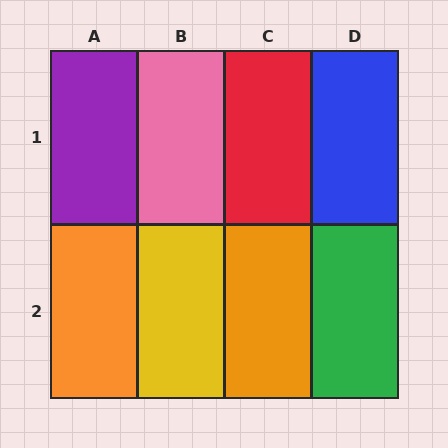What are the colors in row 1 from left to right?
Purple, pink, red, blue.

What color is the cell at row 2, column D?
Green.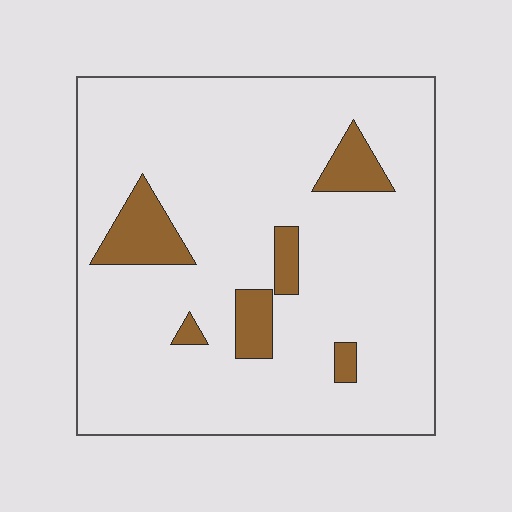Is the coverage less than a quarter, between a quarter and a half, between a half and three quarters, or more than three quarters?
Less than a quarter.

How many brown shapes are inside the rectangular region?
6.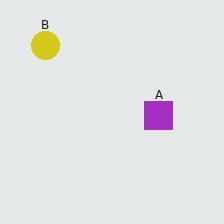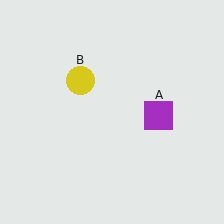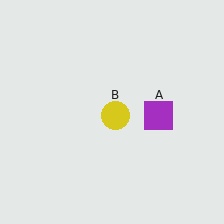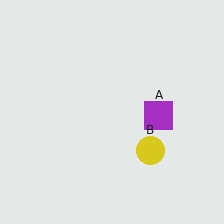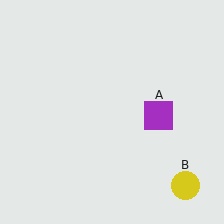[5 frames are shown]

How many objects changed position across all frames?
1 object changed position: yellow circle (object B).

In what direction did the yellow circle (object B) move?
The yellow circle (object B) moved down and to the right.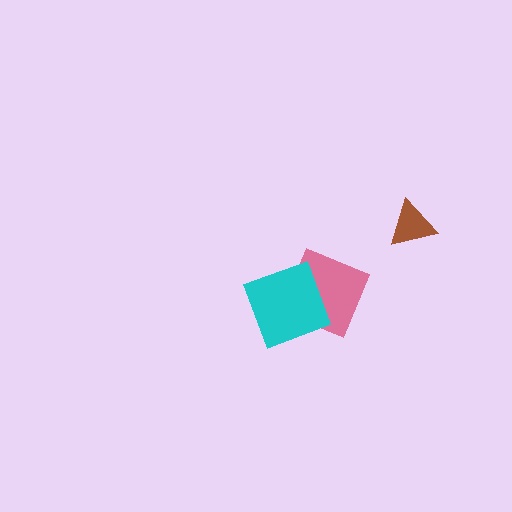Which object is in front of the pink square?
The cyan diamond is in front of the pink square.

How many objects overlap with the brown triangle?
0 objects overlap with the brown triangle.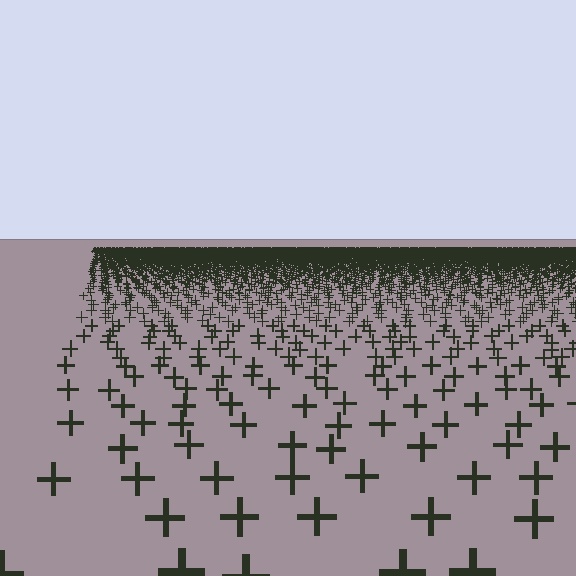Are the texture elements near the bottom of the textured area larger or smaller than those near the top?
Larger. Near the bottom, elements are closer to the viewer and appear at a bigger on-screen size.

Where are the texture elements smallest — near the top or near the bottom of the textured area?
Near the top.